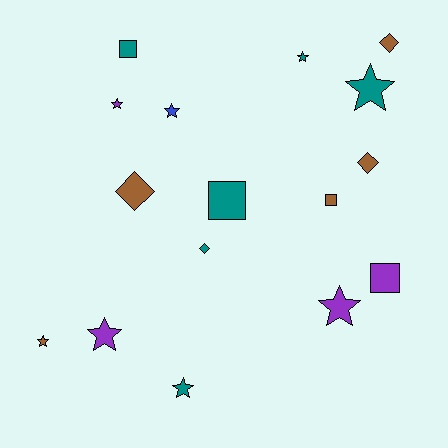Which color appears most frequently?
Teal, with 6 objects.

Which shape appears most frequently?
Star, with 8 objects.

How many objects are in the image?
There are 16 objects.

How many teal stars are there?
There are 3 teal stars.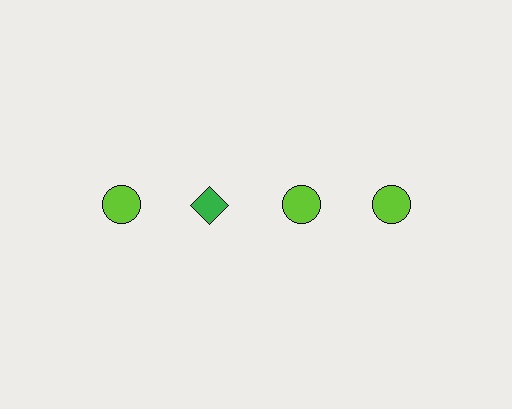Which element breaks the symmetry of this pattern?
The green diamond in the top row, second from left column breaks the symmetry. All other shapes are lime circles.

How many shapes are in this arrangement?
There are 4 shapes arranged in a grid pattern.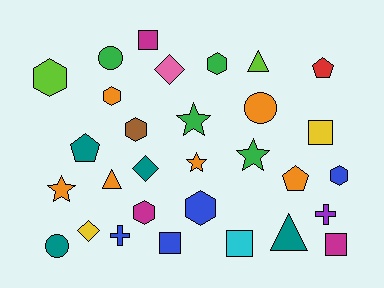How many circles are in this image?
There are 3 circles.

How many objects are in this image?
There are 30 objects.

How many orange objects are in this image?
There are 6 orange objects.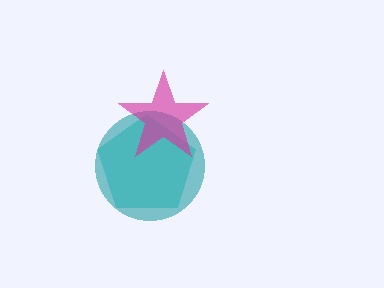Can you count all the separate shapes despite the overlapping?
Yes, there are 3 separate shapes.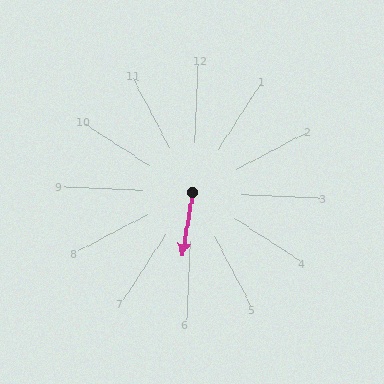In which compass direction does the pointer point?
South.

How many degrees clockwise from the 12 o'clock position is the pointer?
Approximately 187 degrees.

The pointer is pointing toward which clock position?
Roughly 6 o'clock.